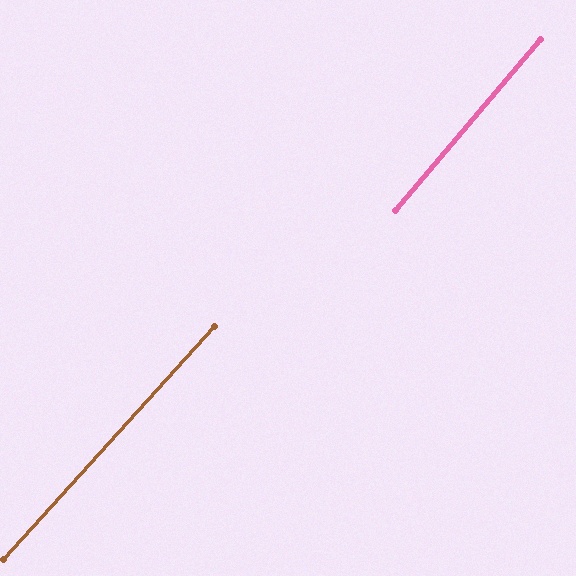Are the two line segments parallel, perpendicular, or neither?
Parallel — their directions differ by only 1.6°.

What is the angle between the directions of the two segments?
Approximately 2 degrees.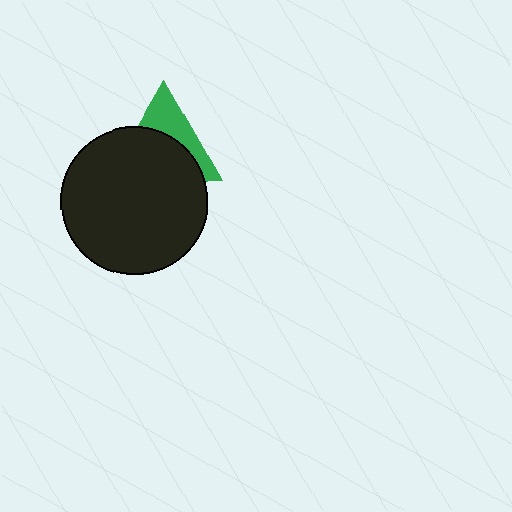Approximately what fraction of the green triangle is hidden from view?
Roughly 61% of the green triangle is hidden behind the black circle.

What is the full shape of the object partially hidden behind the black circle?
The partially hidden object is a green triangle.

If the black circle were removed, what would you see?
You would see the complete green triangle.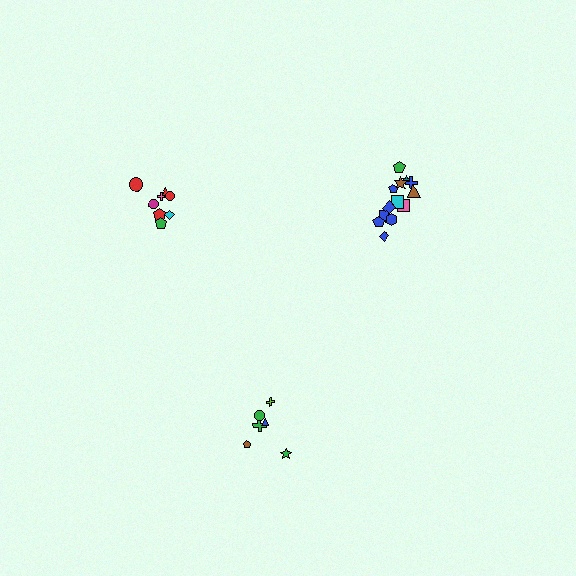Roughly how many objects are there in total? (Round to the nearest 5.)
Roughly 30 objects in total.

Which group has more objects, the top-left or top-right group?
The top-right group.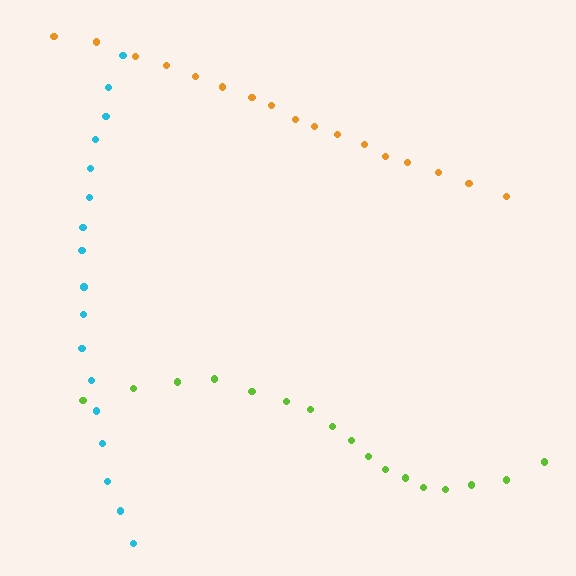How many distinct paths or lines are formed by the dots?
There are 3 distinct paths.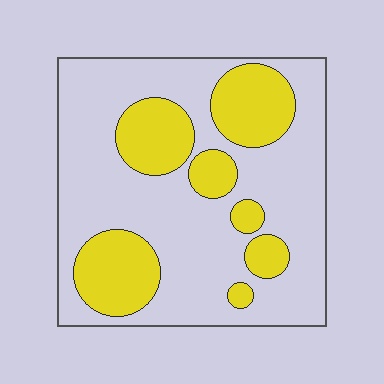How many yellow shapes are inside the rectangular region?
7.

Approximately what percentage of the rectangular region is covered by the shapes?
Approximately 30%.